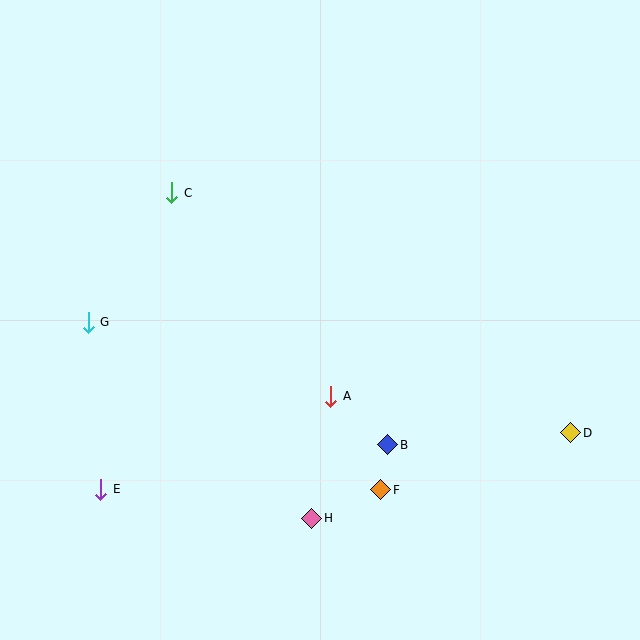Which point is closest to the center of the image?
Point A at (331, 396) is closest to the center.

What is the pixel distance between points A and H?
The distance between A and H is 123 pixels.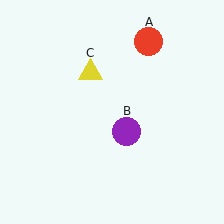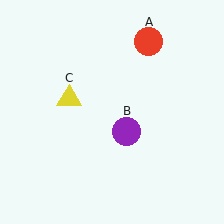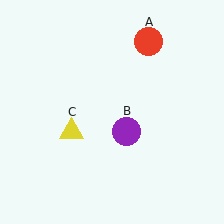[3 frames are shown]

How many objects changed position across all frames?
1 object changed position: yellow triangle (object C).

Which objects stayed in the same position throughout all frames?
Red circle (object A) and purple circle (object B) remained stationary.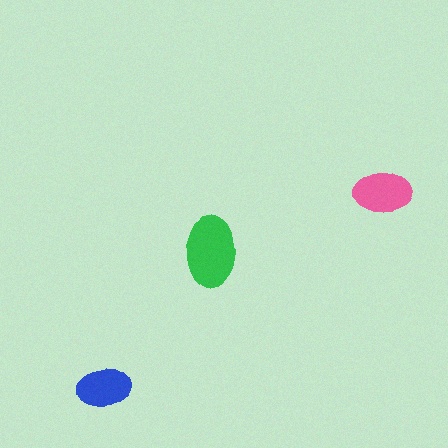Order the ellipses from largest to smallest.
the green one, the pink one, the blue one.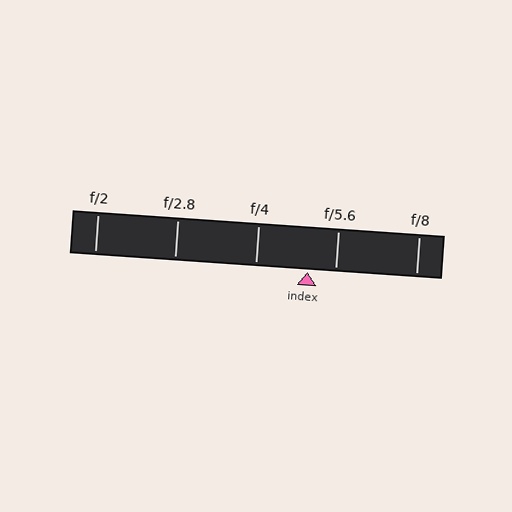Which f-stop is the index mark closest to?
The index mark is closest to f/5.6.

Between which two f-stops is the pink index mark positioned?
The index mark is between f/4 and f/5.6.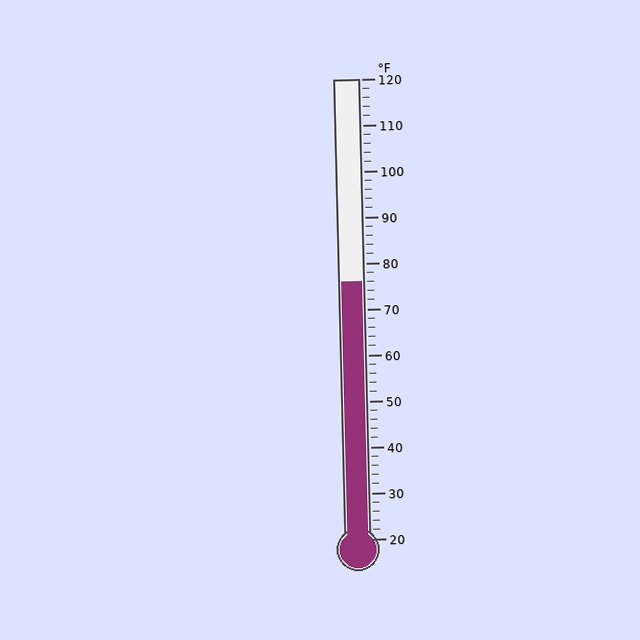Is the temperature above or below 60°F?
The temperature is above 60°F.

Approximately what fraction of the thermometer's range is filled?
The thermometer is filled to approximately 55% of its range.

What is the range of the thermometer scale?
The thermometer scale ranges from 20°F to 120°F.